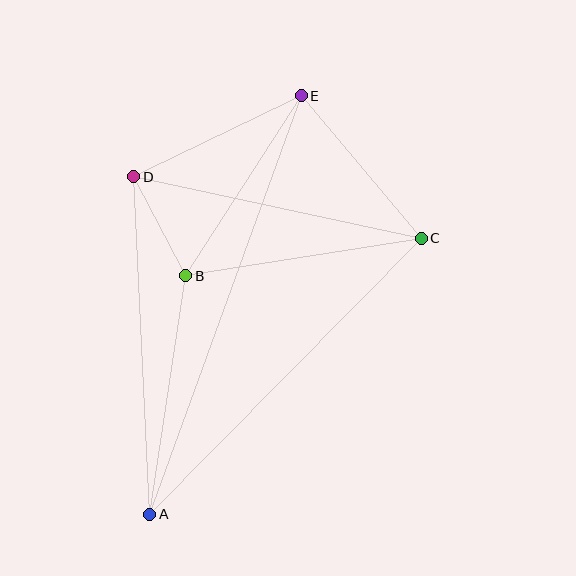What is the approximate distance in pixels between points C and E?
The distance between C and E is approximately 186 pixels.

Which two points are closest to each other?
Points B and D are closest to each other.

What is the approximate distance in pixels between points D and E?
The distance between D and E is approximately 186 pixels.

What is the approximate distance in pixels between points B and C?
The distance between B and C is approximately 239 pixels.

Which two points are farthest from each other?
Points A and E are farthest from each other.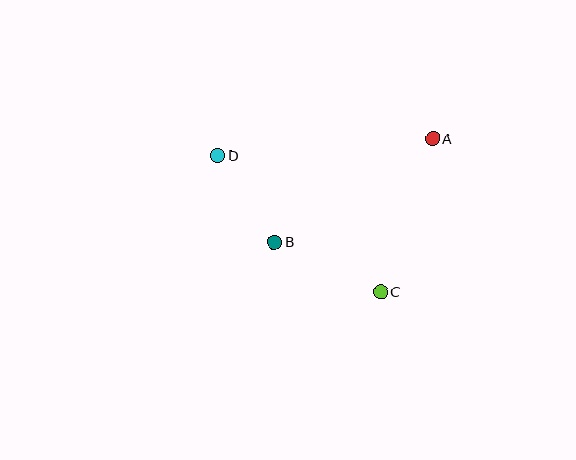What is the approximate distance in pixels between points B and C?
The distance between B and C is approximately 117 pixels.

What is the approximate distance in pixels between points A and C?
The distance between A and C is approximately 162 pixels.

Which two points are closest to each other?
Points B and D are closest to each other.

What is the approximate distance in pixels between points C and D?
The distance between C and D is approximately 212 pixels.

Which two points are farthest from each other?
Points A and D are farthest from each other.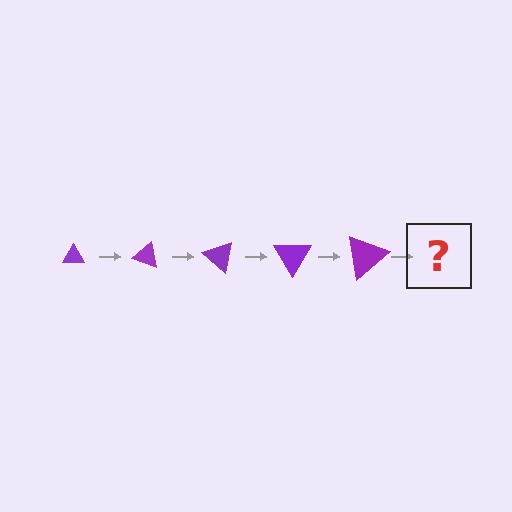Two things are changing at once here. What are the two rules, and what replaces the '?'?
The two rules are that the triangle grows larger each step and it rotates 20 degrees each step. The '?' should be a triangle, larger than the previous one and rotated 100 degrees from the start.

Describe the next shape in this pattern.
It should be a triangle, larger than the previous one and rotated 100 degrees from the start.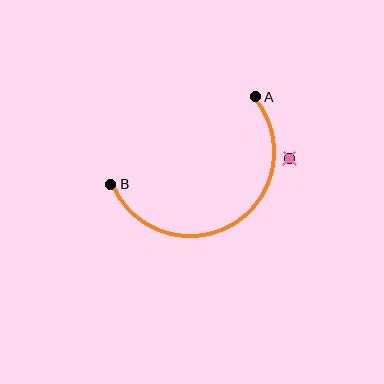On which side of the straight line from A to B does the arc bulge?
The arc bulges below the straight line connecting A and B.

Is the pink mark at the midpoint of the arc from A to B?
No — the pink mark does not lie on the arc at all. It sits slightly outside the curve.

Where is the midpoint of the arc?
The arc midpoint is the point on the curve farthest from the straight line joining A and B. It sits below that line.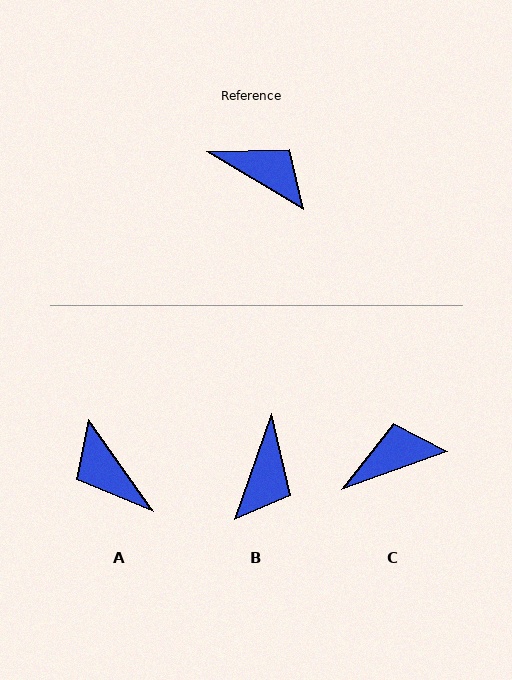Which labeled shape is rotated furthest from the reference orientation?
A, about 156 degrees away.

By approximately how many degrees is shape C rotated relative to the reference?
Approximately 50 degrees counter-clockwise.